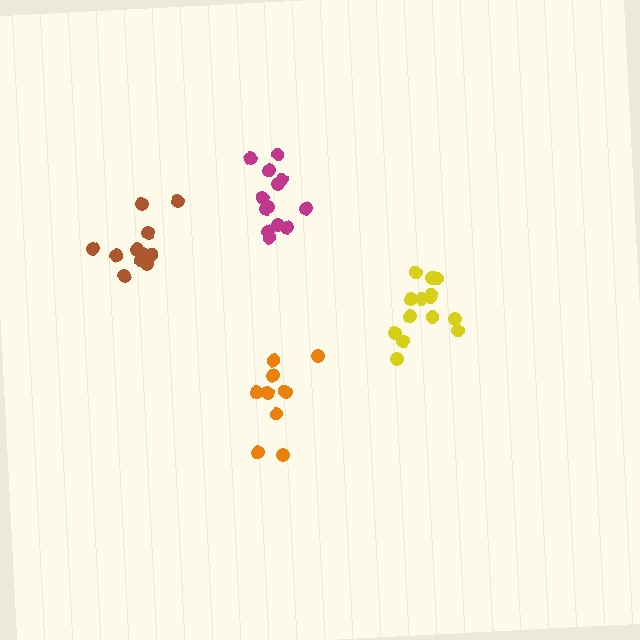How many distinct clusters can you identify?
There are 4 distinct clusters.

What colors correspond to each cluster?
The clusters are colored: magenta, orange, brown, yellow.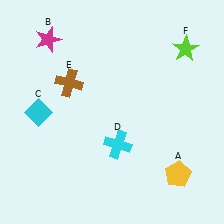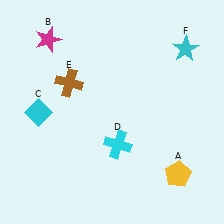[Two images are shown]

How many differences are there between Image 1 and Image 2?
There is 1 difference between the two images.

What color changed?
The star (F) changed from lime in Image 1 to cyan in Image 2.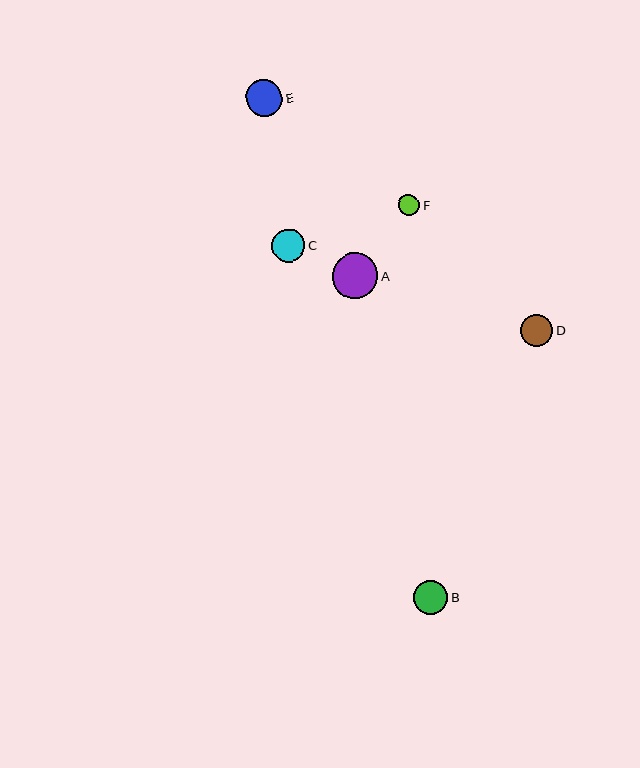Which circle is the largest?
Circle A is the largest with a size of approximately 46 pixels.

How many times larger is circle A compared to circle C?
Circle A is approximately 1.4 times the size of circle C.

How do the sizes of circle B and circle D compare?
Circle B and circle D are approximately the same size.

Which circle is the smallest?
Circle F is the smallest with a size of approximately 21 pixels.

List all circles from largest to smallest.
From largest to smallest: A, E, B, C, D, F.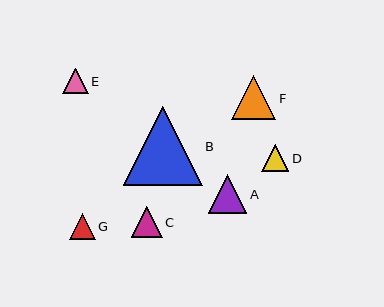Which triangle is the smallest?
Triangle E is the smallest with a size of approximately 25 pixels.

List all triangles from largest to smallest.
From largest to smallest: B, F, A, C, D, G, E.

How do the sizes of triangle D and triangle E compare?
Triangle D and triangle E are approximately the same size.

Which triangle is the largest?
Triangle B is the largest with a size of approximately 79 pixels.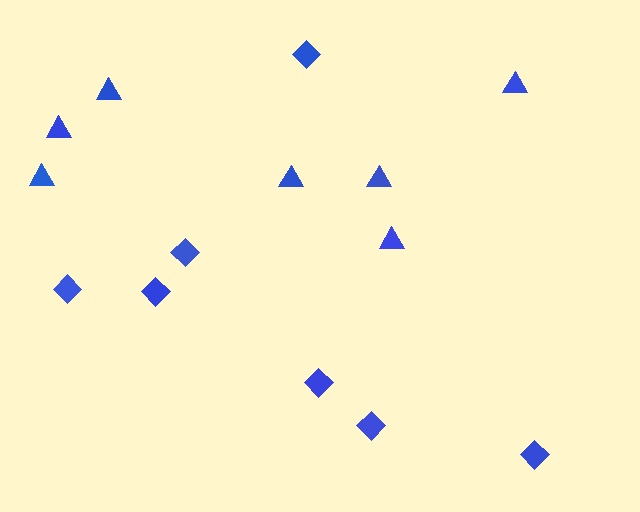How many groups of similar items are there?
There are 2 groups: one group of triangles (7) and one group of diamonds (7).